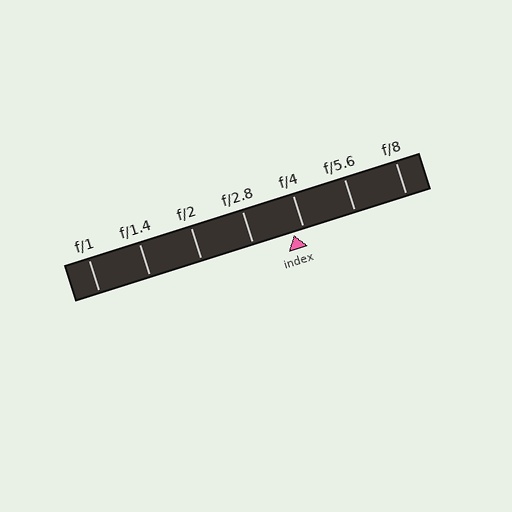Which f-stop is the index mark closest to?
The index mark is closest to f/4.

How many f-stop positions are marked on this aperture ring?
There are 7 f-stop positions marked.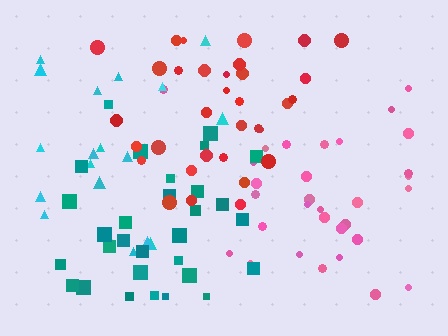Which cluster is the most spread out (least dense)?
Cyan.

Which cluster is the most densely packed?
Teal.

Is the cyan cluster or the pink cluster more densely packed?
Pink.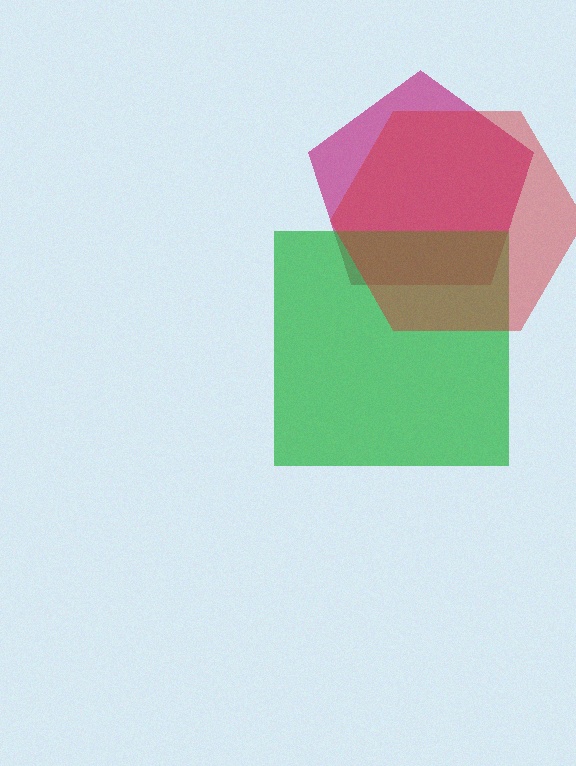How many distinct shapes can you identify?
There are 3 distinct shapes: a magenta pentagon, a green square, a red hexagon.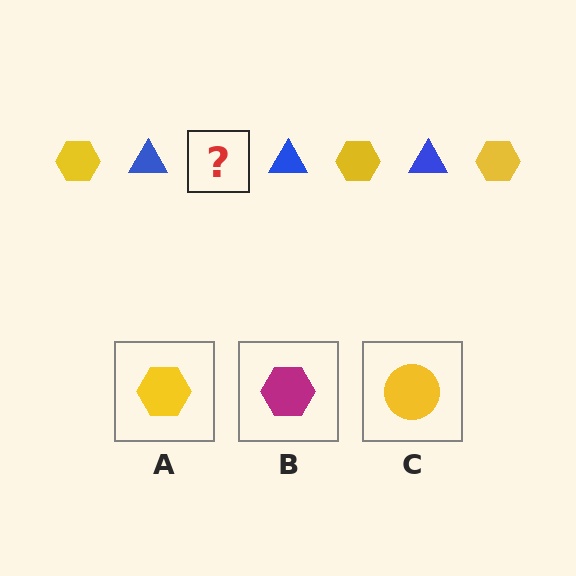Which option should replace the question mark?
Option A.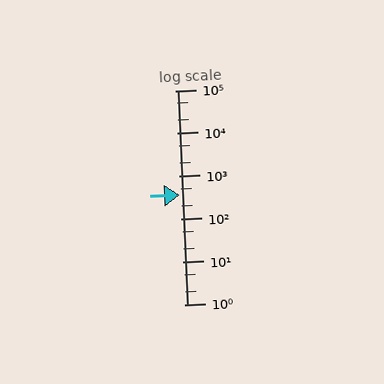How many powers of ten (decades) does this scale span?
The scale spans 5 decades, from 1 to 100000.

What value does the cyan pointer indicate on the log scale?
The pointer indicates approximately 370.